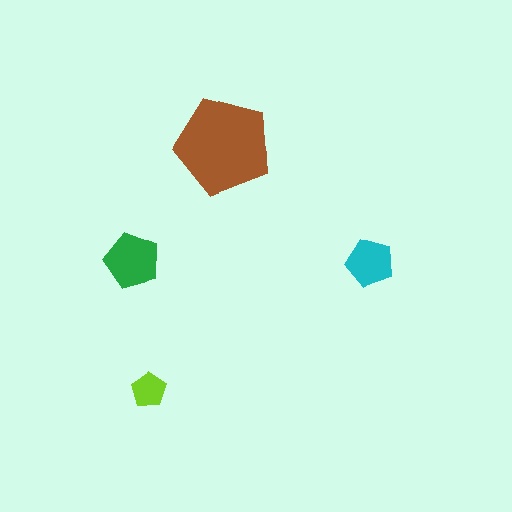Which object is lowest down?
The lime pentagon is bottommost.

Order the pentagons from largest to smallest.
the brown one, the green one, the cyan one, the lime one.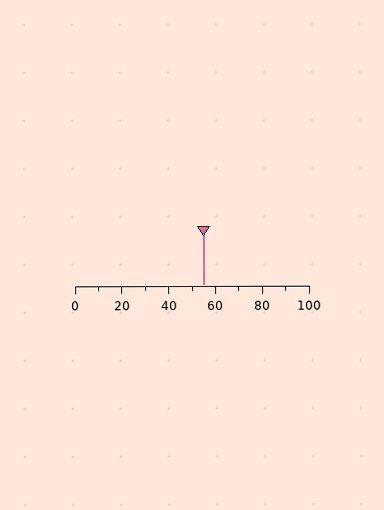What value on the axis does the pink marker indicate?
The marker indicates approximately 55.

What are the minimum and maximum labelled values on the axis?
The axis runs from 0 to 100.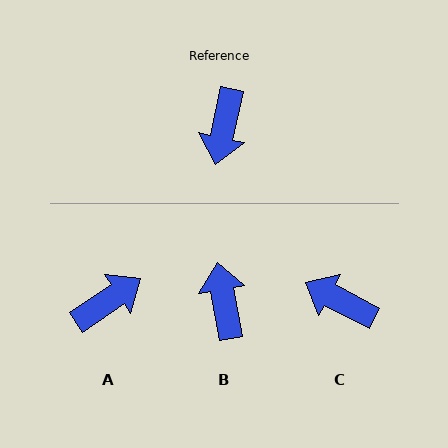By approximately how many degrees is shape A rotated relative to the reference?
Approximately 137 degrees counter-clockwise.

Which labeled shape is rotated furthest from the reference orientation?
B, about 158 degrees away.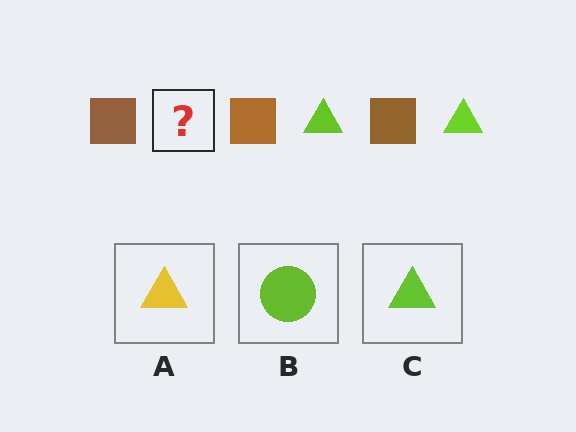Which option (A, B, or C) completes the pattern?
C.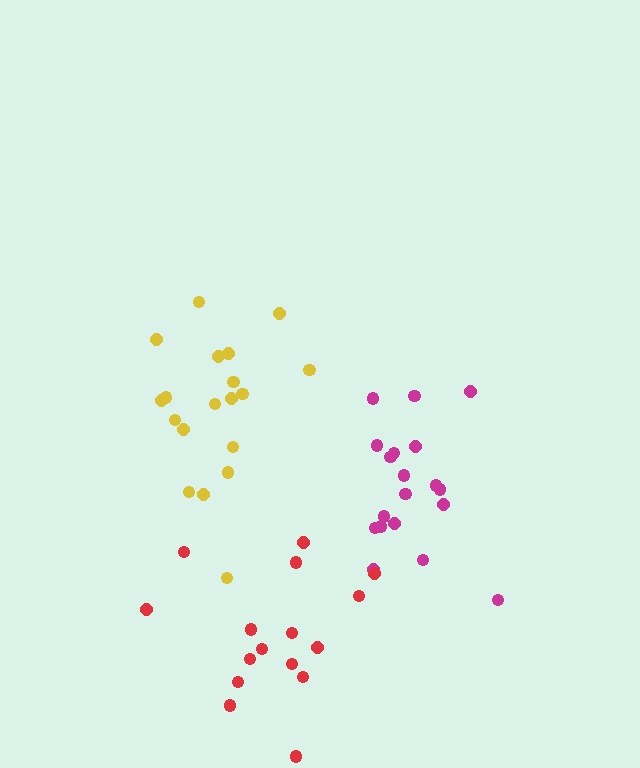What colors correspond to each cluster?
The clusters are colored: magenta, red, yellow.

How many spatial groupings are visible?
There are 3 spatial groupings.